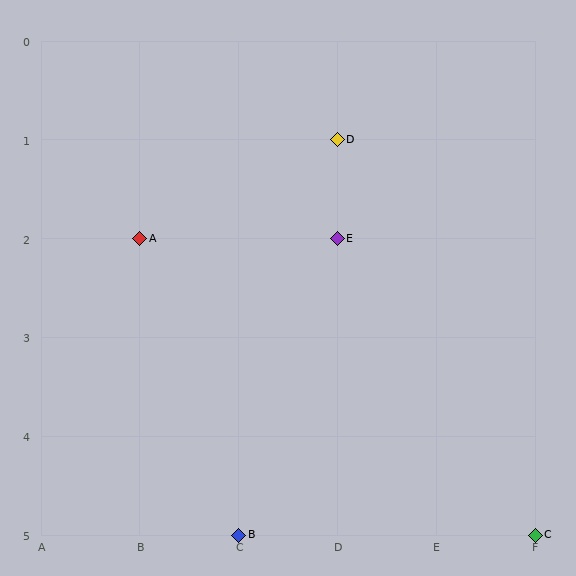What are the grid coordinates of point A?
Point A is at grid coordinates (B, 2).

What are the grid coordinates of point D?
Point D is at grid coordinates (D, 1).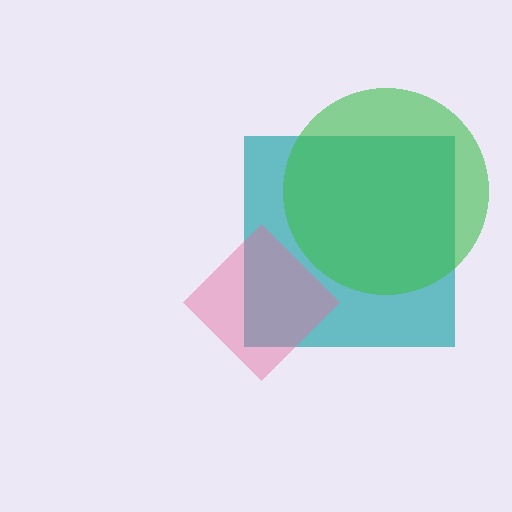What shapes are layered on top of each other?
The layered shapes are: a teal square, a green circle, a pink diamond.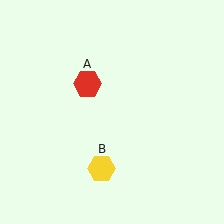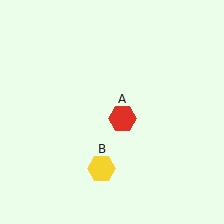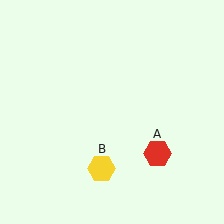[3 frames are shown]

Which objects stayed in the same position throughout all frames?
Yellow hexagon (object B) remained stationary.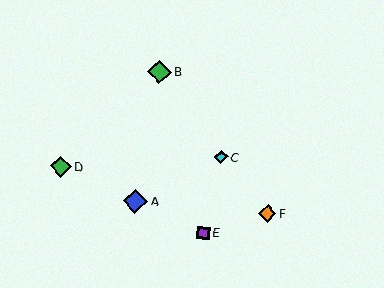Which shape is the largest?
The blue diamond (labeled A) is the largest.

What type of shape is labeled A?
Shape A is a blue diamond.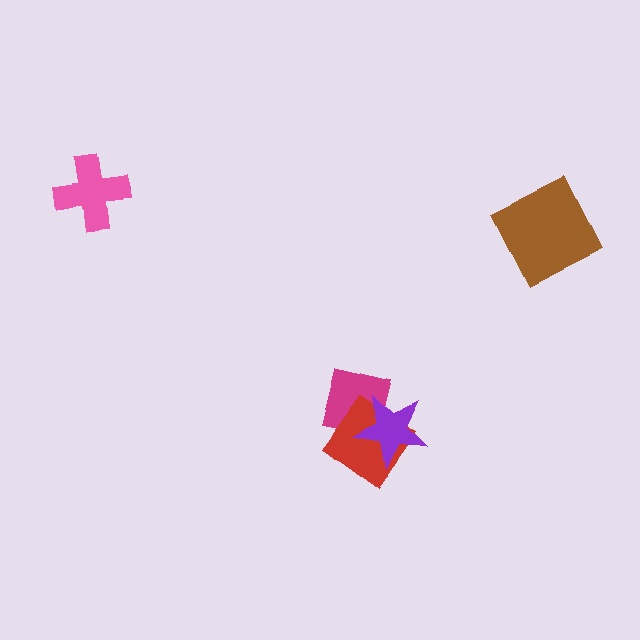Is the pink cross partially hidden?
No, no other shape covers it.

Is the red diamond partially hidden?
Yes, it is partially covered by another shape.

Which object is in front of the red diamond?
The purple star is in front of the red diamond.